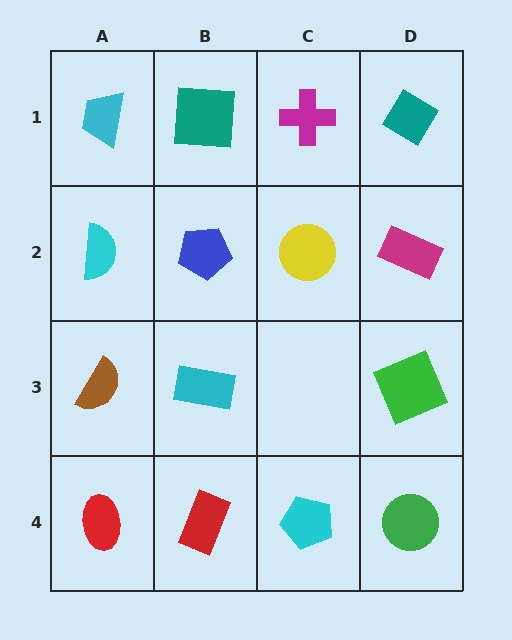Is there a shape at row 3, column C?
No, that cell is empty.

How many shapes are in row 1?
4 shapes.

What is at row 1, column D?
A teal diamond.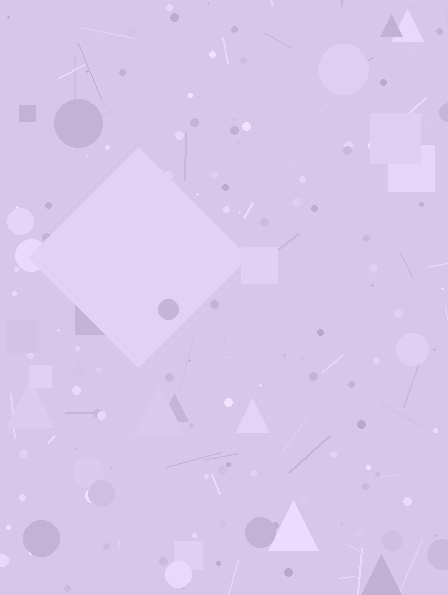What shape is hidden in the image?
A diamond is hidden in the image.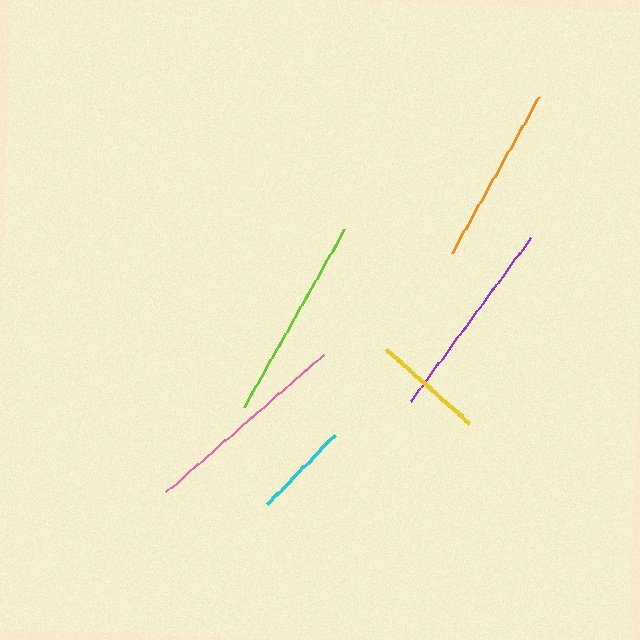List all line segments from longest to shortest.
From longest to shortest: pink, lime, purple, orange, yellow, cyan.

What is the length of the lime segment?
The lime segment is approximately 205 pixels long.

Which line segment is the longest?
The pink line is the longest at approximately 209 pixels.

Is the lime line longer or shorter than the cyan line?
The lime line is longer than the cyan line.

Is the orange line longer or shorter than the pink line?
The pink line is longer than the orange line.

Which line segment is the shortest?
The cyan line is the shortest at approximately 97 pixels.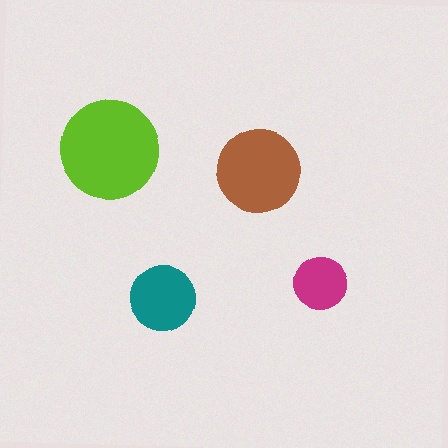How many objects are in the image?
There are 4 objects in the image.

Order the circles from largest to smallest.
the lime one, the brown one, the teal one, the magenta one.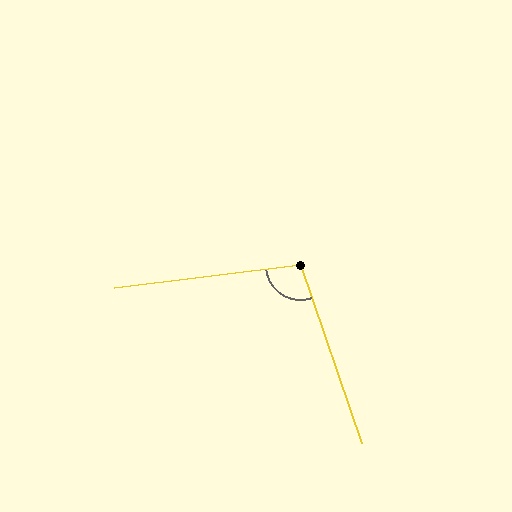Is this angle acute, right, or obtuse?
It is obtuse.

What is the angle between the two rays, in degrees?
Approximately 102 degrees.